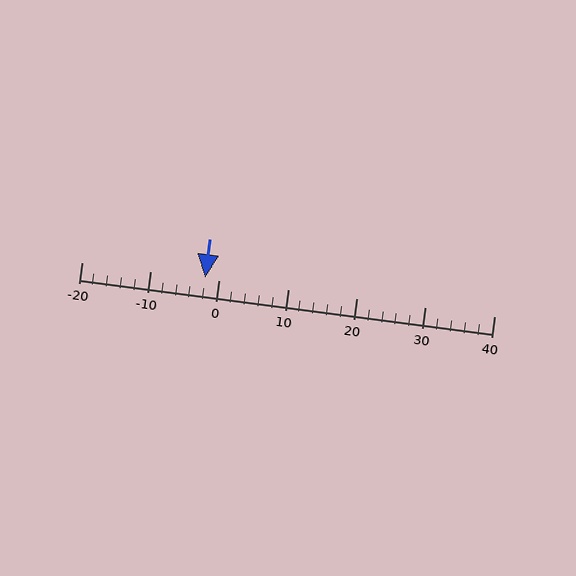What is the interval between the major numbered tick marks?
The major tick marks are spaced 10 units apart.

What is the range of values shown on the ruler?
The ruler shows values from -20 to 40.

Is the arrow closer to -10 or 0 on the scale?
The arrow is closer to 0.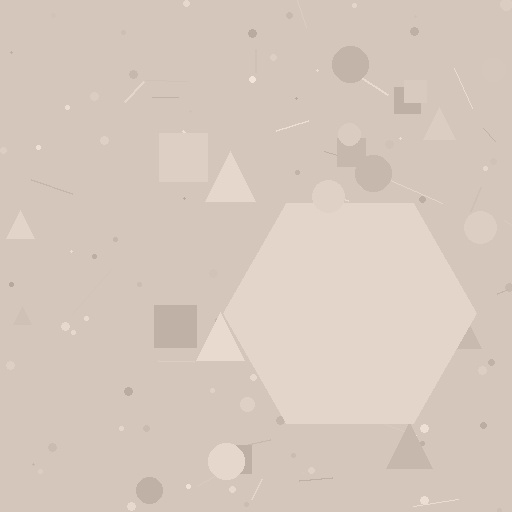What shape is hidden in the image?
A hexagon is hidden in the image.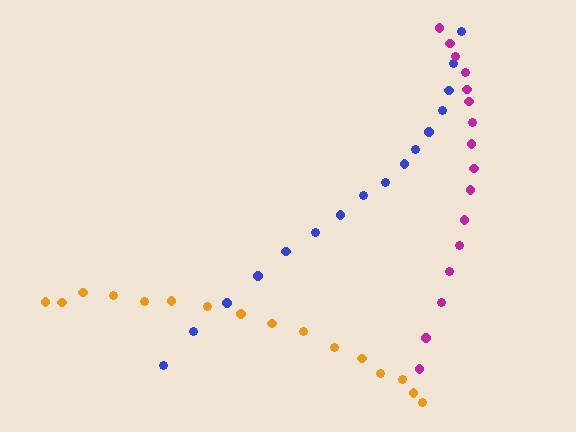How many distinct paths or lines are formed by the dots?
There are 3 distinct paths.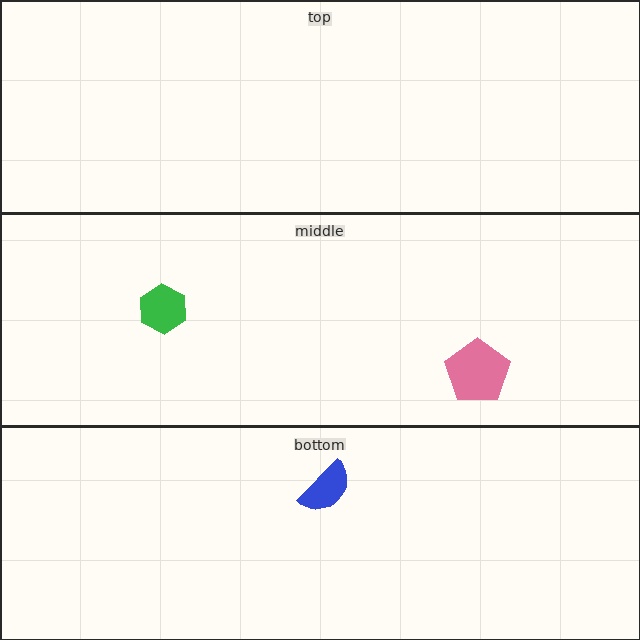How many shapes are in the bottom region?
1.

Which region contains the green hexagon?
The middle region.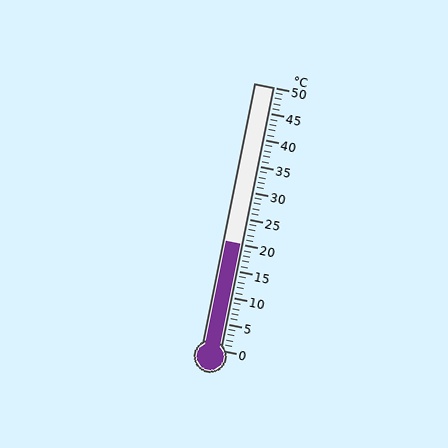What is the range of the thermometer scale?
The thermometer scale ranges from 0°C to 50°C.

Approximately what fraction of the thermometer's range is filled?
The thermometer is filled to approximately 40% of its range.